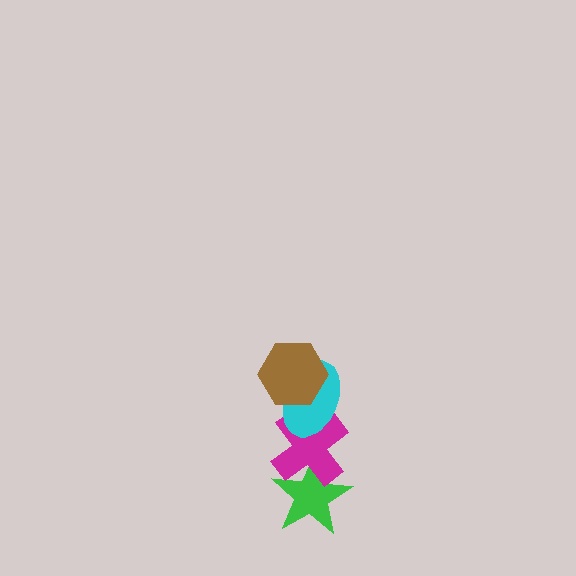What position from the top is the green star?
The green star is 4th from the top.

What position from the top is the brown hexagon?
The brown hexagon is 1st from the top.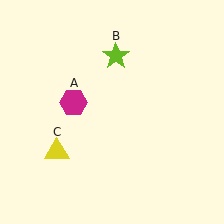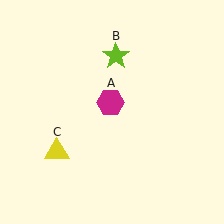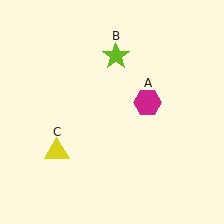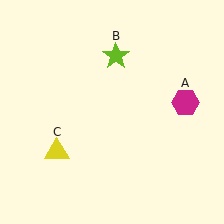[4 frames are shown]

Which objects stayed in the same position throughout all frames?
Lime star (object B) and yellow triangle (object C) remained stationary.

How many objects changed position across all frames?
1 object changed position: magenta hexagon (object A).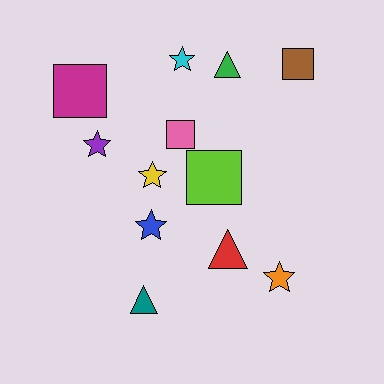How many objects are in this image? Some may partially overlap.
There are 12 objects.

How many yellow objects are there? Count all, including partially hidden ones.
There is 1 yellow object.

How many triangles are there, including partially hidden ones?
There are 3 triangles.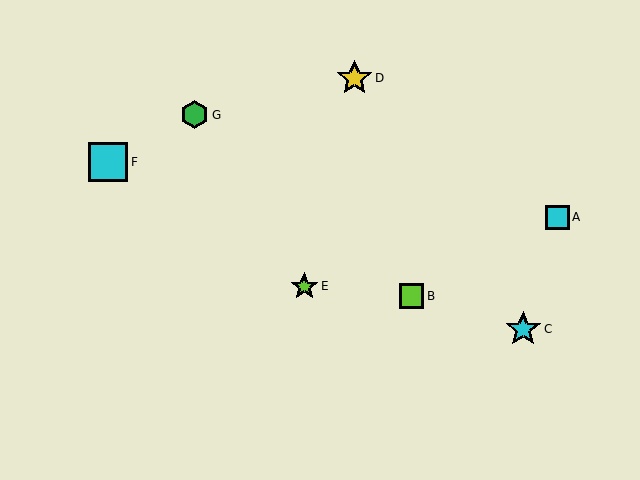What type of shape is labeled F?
Shape F is a cyan square.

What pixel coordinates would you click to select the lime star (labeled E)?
Click at (304, 286) to select the lime star E.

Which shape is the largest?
The cyan square (labeled F) is the largest.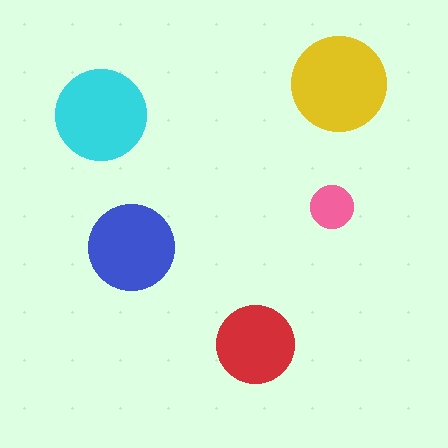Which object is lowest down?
The red circle is bottommost.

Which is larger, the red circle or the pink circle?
The red one.